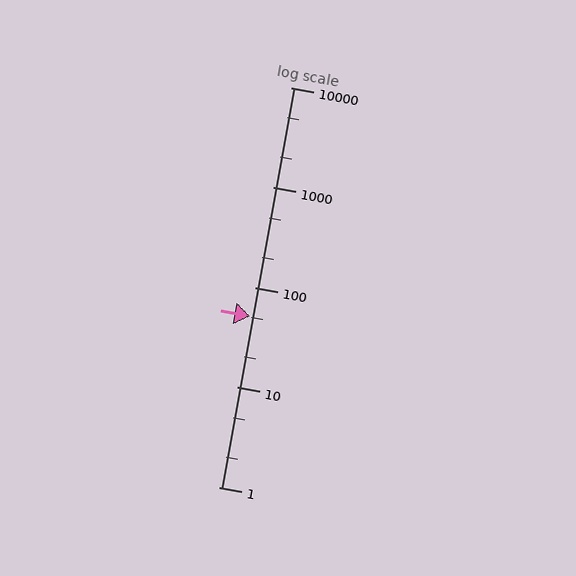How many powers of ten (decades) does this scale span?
The scale spans 4 decades, from 1 to 10000.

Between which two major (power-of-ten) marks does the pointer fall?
The pointer is between 10 and 100.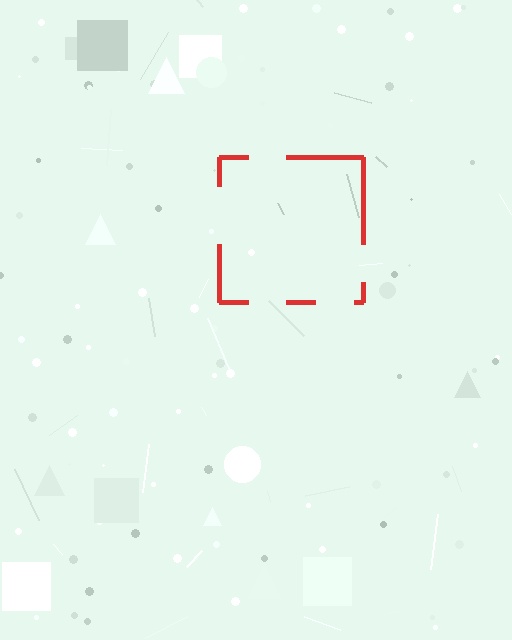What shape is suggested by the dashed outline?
The dashed outline suggests a square.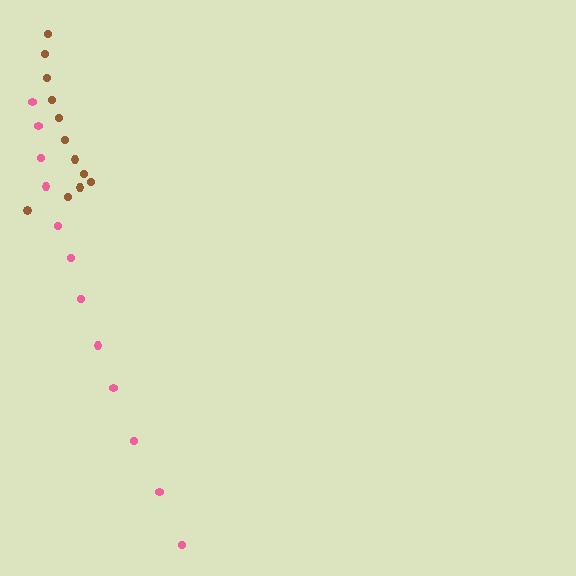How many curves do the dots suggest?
There are 2 distinct paths.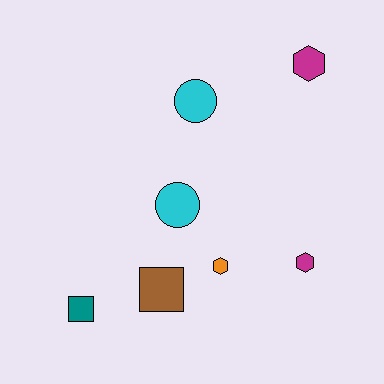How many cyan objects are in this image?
There are 2 cyan objects.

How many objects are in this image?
There are 7 objects.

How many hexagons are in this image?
There are 3 hexagons.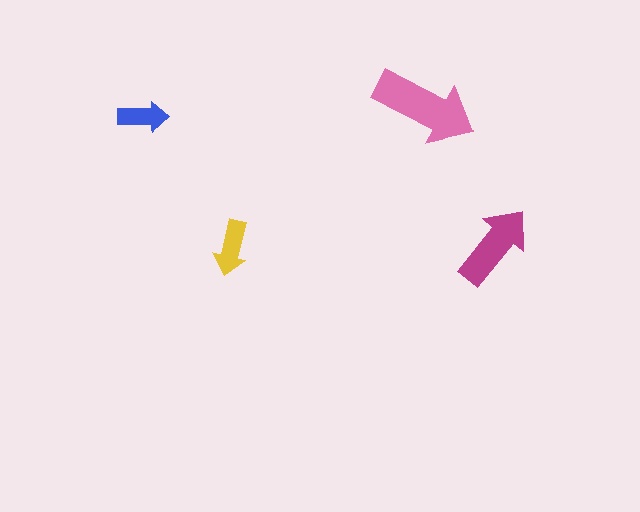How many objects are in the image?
There are 4 objects in the image.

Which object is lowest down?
The yellow arrow is bottommost.